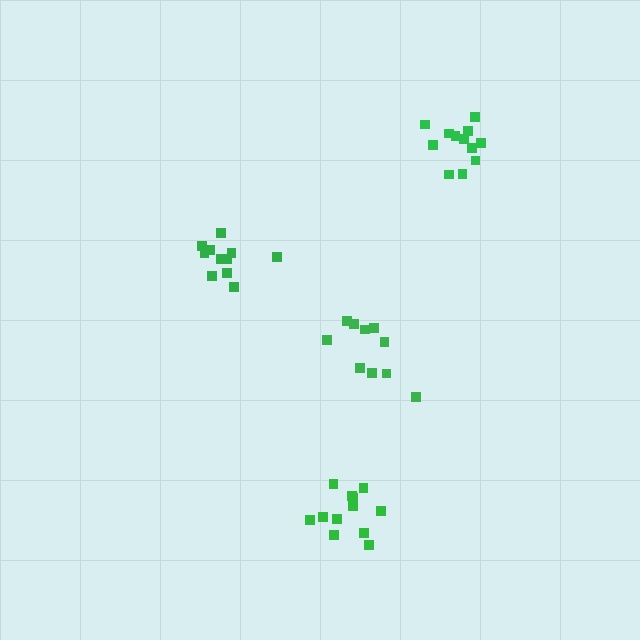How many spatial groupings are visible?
There are 4 spatial groupings.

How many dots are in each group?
Group 1: 10 dots, Group 2: 12 dots, Group 3: 11 dots, Group 4: 12 dots (45 total).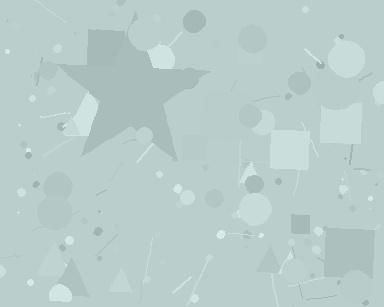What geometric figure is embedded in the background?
A star is embedded in the background.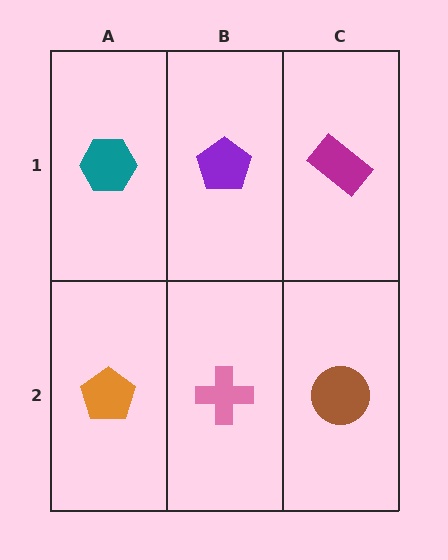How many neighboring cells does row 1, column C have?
2.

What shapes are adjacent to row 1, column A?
An orange pentagon (row 2, column A), a purple pentagon (row 1, column B).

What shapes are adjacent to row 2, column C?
A magenta rectangle (row 1, column C), a pink cross (row 2, column B).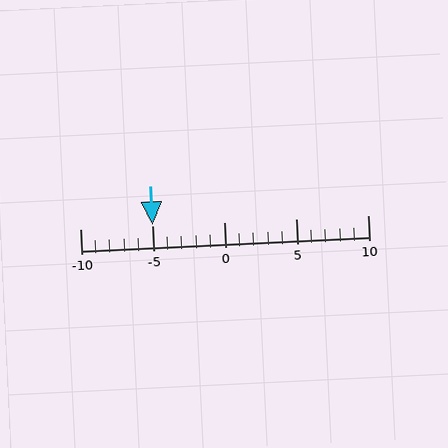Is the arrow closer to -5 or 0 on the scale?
The arrow is closer to -5.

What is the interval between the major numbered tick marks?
The major tick marks are spaced 5 units apart.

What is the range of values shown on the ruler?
The ruler shows values from -10 to 10.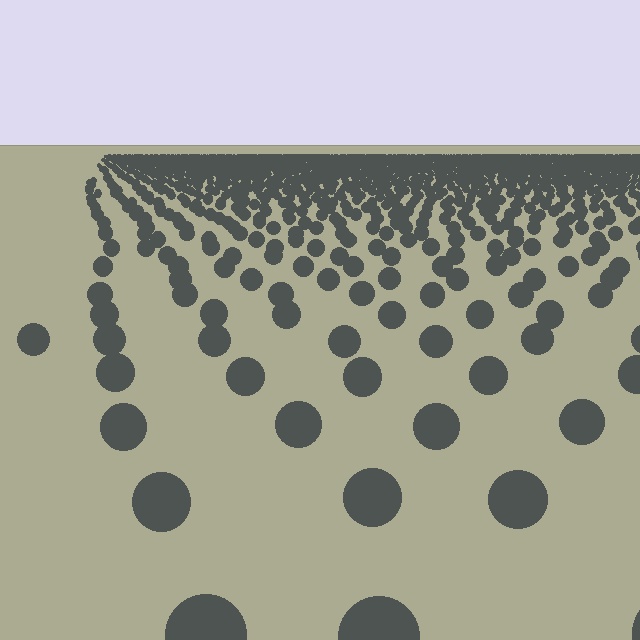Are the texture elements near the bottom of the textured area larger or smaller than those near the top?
Larger. Near the bottom, elements are closer to the viewer and appear at a bigger on-screen size.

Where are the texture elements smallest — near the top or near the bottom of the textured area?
Near the top.